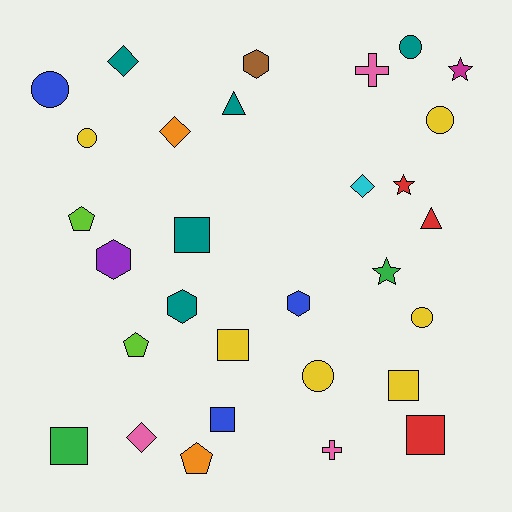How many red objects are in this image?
There are 3 red objects.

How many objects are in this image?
There are 30 objects.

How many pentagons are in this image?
There are 3 pentagons.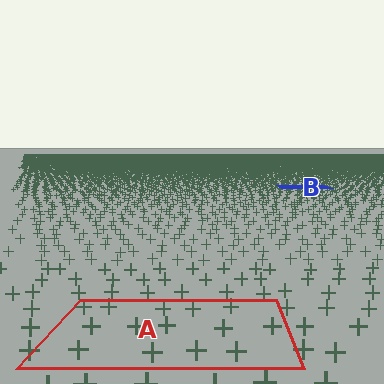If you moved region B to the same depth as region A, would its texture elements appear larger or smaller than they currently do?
They would appear larger. At a closer depth, the same texture elements are projected at a bigger on-screen size.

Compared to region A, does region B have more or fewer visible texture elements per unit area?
Region B has more texture elements per unit area — they are packed more densely because it is farther away.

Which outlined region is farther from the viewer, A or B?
Region B is farther from the viewer — the texture elements inside it appear smaller and more densely packed.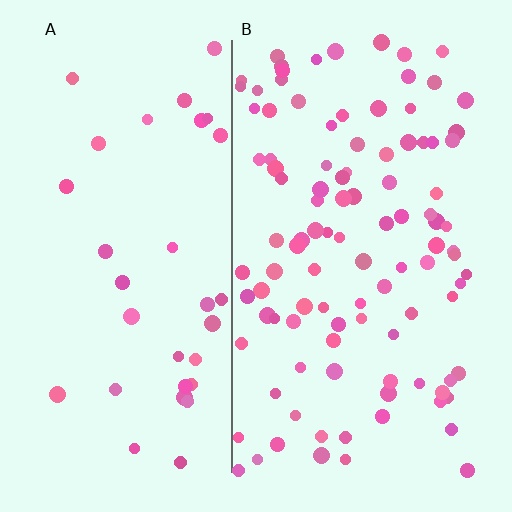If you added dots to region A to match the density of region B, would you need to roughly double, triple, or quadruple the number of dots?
Approximately triple.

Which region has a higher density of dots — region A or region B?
B (the right).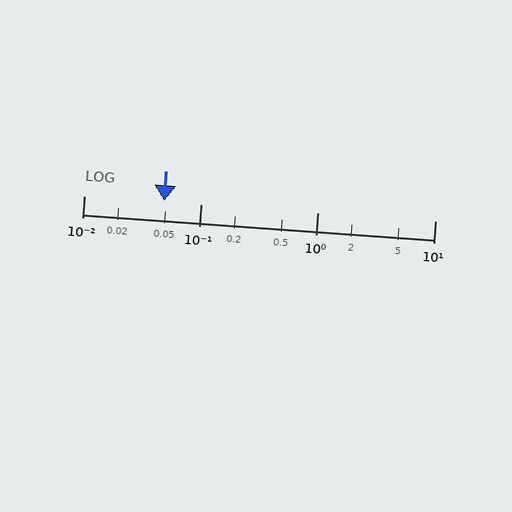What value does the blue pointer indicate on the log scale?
The pointer indicates approximately 0.049.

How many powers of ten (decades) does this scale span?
The scale spans 3 decades, from 0.01 to 10.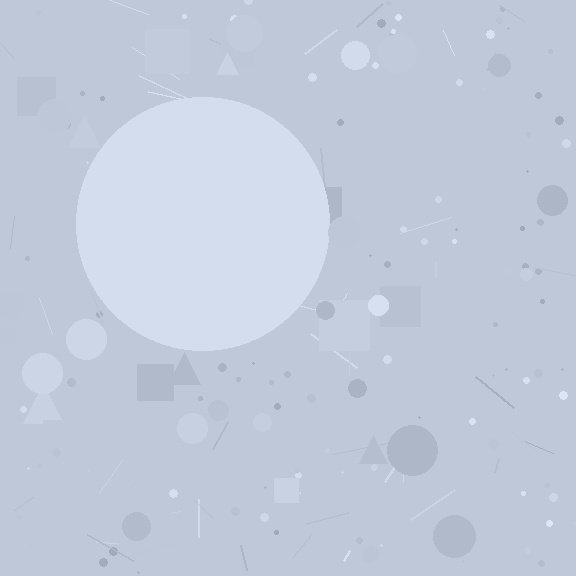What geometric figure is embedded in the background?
A circle is embedded in the background.